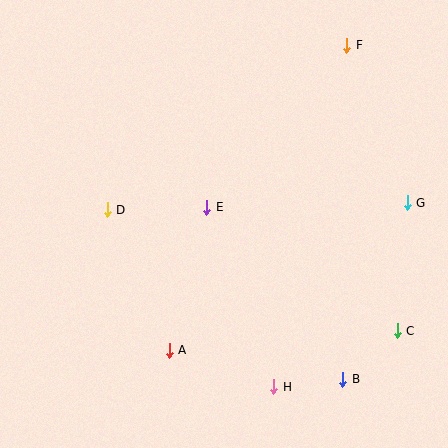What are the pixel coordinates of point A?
Point A is at (169, 350).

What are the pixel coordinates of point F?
Point F is at (347, 45).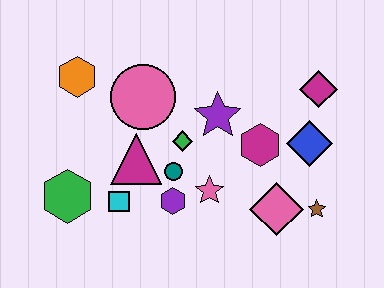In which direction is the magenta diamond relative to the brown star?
The magenta diamond is above the brown star.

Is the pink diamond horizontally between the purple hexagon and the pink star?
No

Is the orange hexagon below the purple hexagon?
No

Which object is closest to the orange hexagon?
The pink circle is closest to the orange hexagon.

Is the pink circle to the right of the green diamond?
No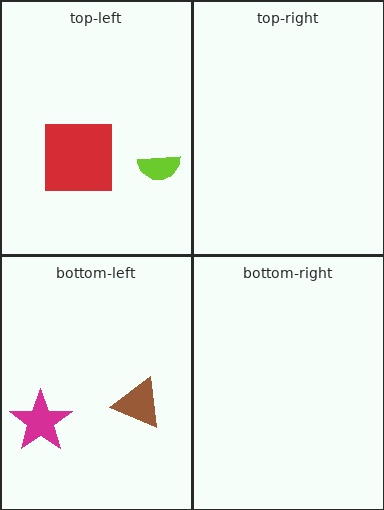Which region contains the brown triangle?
The bottom-left region.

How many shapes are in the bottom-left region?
2.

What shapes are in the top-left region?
The red square, the lime semicircle.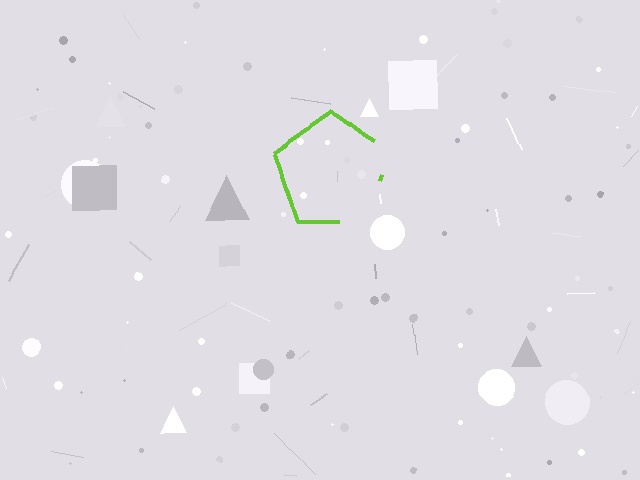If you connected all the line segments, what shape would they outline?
They would outline a pentagon.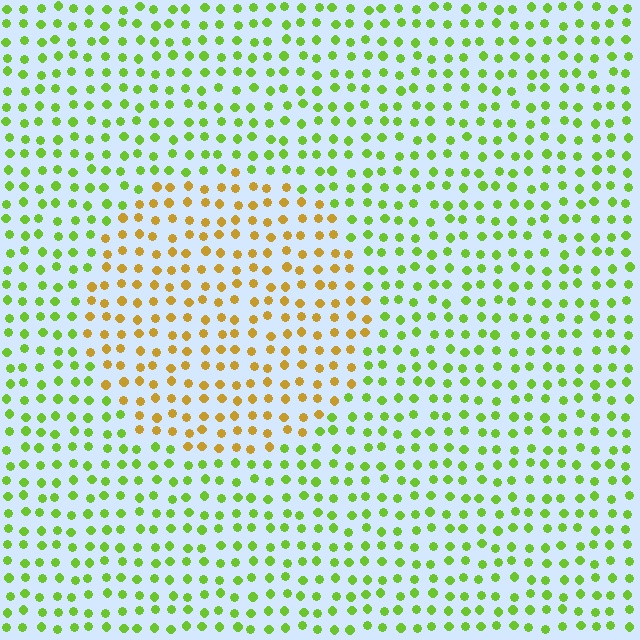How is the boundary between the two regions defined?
The boundary is defined purely by a slight shift in hue (about 51 degrees). Spacing, size, and orientation are identical on both sides.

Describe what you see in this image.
The image is filled with small lime elements in a uniform arrangement. A circle-shaped region is visible where the elements are tinted to a slightly different hue, forming a subtle color boundary.